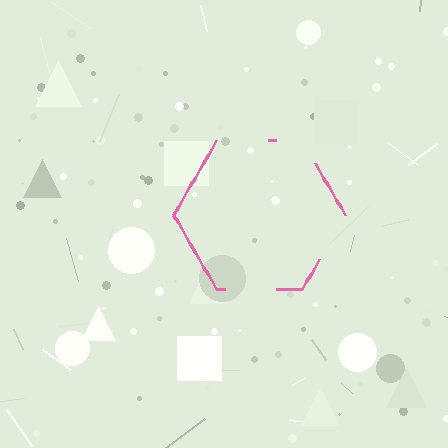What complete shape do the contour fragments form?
The contour fragments form a hexagon.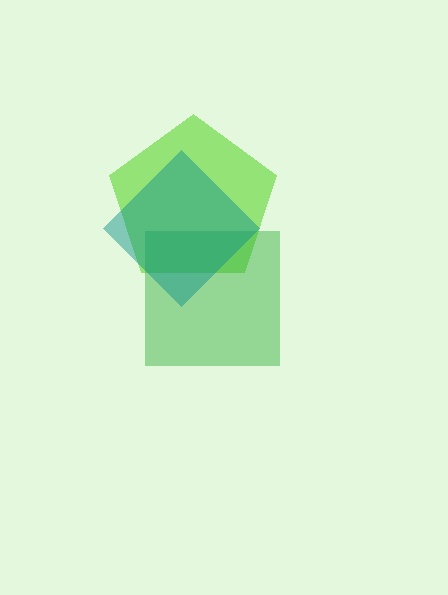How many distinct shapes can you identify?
There are 3 distinct shapes: a lime pentagon, a green square, a teal diamond.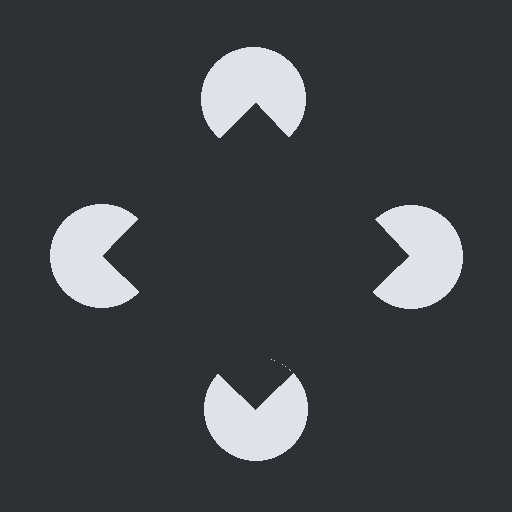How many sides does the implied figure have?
4 sides.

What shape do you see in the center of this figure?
An illusory square — its edges are inferred from the aligned wedge cuts in the pac-man discs, not physically drawn.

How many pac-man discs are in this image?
There are 4 — one at each vertex of the illusory square.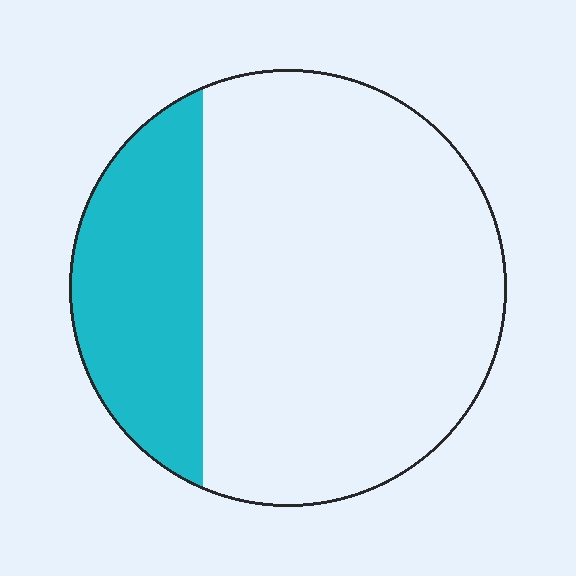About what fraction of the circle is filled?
About one quarter (1/4).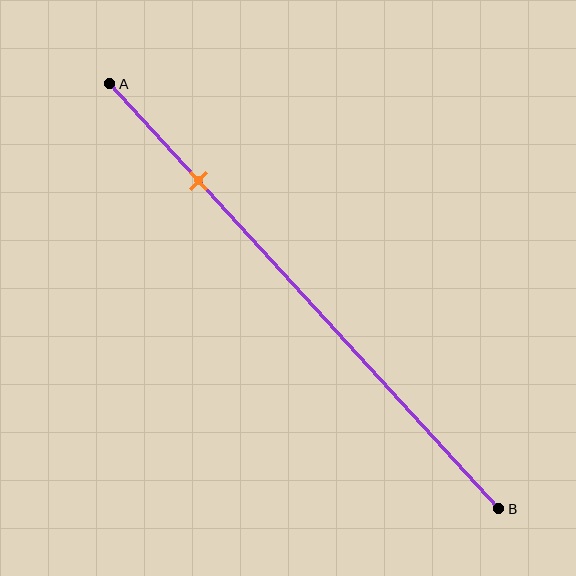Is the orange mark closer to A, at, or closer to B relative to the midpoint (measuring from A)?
The orange mark is closer to point A than the midpoint of segment AB.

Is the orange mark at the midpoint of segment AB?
No, the mark is at about 25% from A, not at the 50% midpoint.